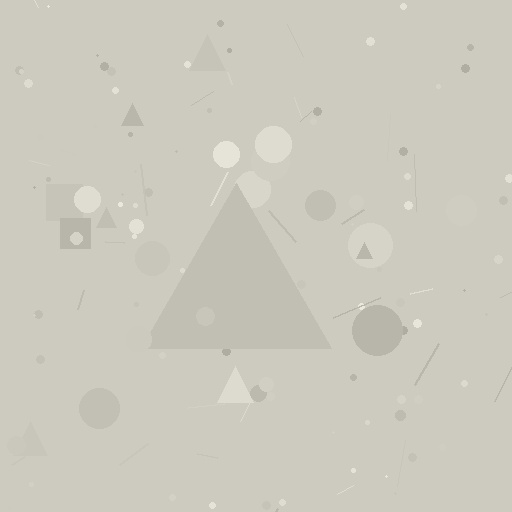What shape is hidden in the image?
A triangle is hidden in the image.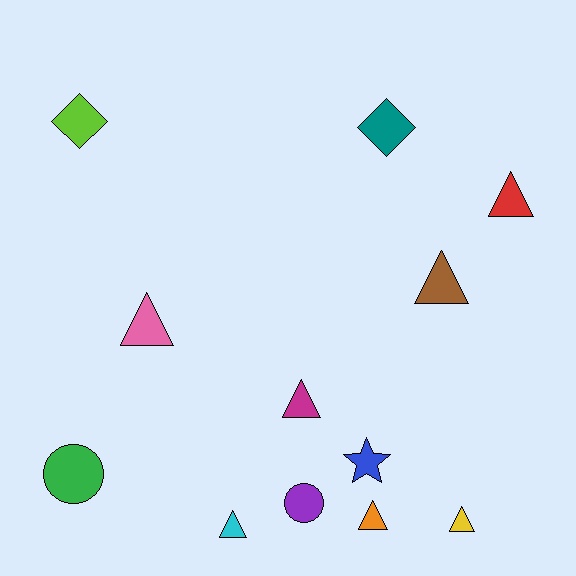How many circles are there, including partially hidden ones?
There are 2 circles.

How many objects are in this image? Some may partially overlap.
There are 12 objects.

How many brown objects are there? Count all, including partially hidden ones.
There is 1 brown object.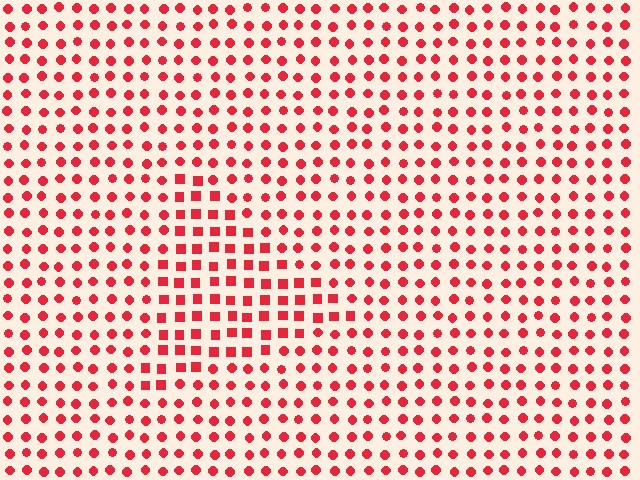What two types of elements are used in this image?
The image uses squares inside the triangle region and circles outside it.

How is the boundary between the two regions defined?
The boundary is defined by a change in element shape: squares inside vs. circles outside. All elements share the same color and spacing.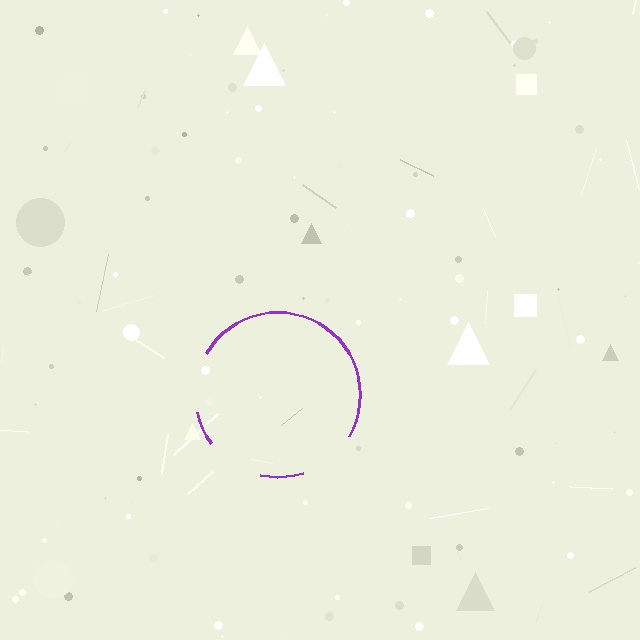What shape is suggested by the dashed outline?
The dashed outline suggests a circle.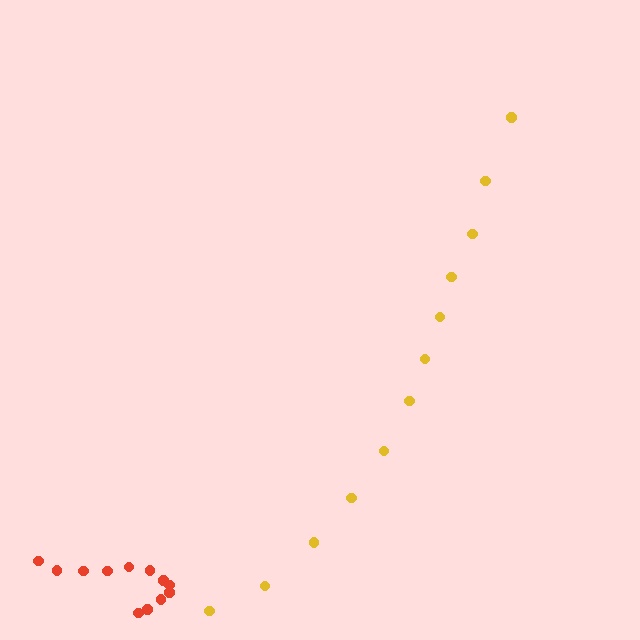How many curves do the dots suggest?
There are 2 distinct paths.